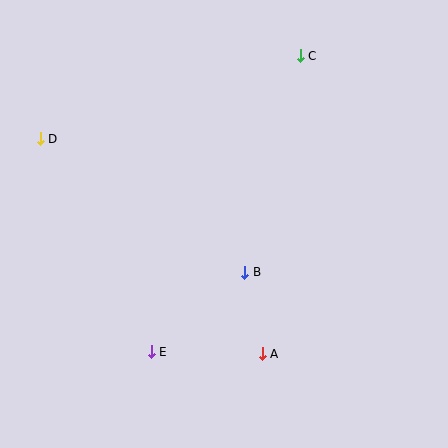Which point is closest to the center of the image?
Point B at (245, 272) is closest to the center.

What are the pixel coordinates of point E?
Point E is at (151, 352).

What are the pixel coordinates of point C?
Point C is at (300, 56).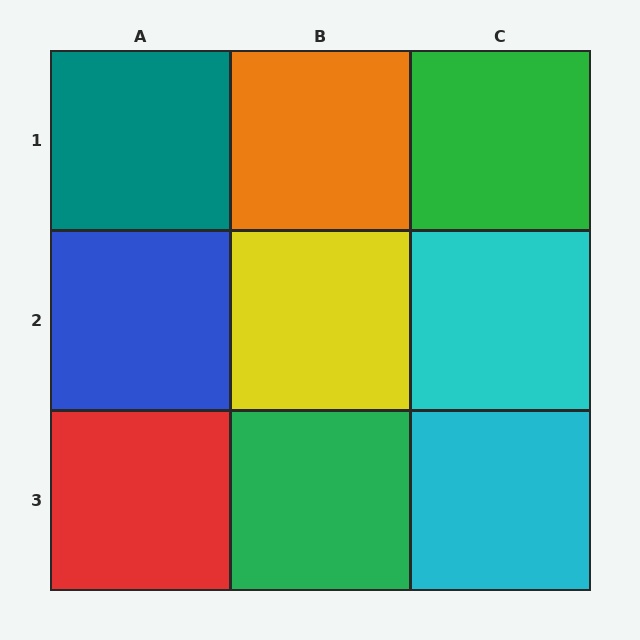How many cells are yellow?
1 cell is yellow.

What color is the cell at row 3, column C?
Cyan.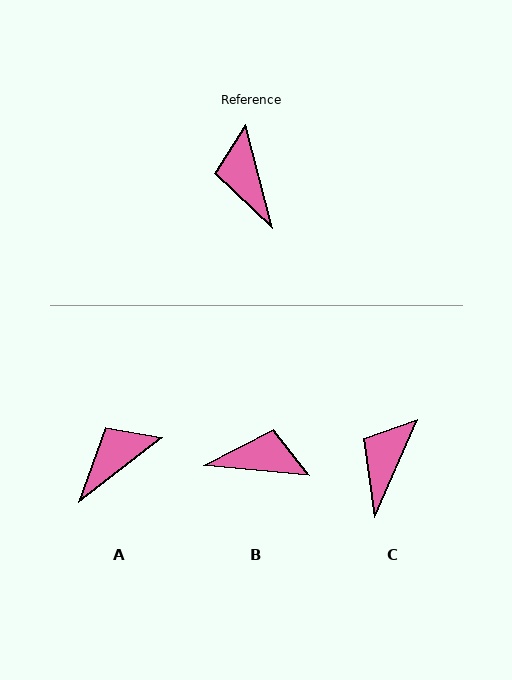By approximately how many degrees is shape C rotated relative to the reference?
Approximately 38 degrees clockwise.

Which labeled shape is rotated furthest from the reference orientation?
B, about 110 degrees away.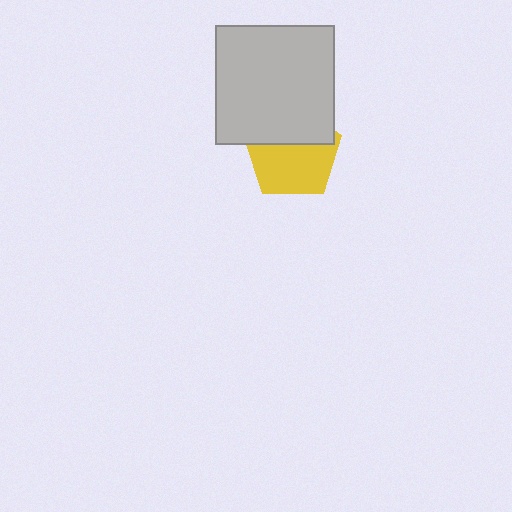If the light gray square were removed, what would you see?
You would see the complete yellow pentagon.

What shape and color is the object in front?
The object in front is a light gray square.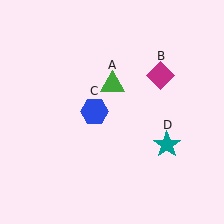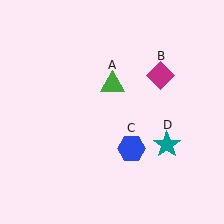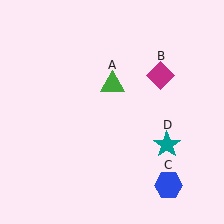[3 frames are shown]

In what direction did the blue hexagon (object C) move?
The blue hexagon (object C) moved down and to the right.